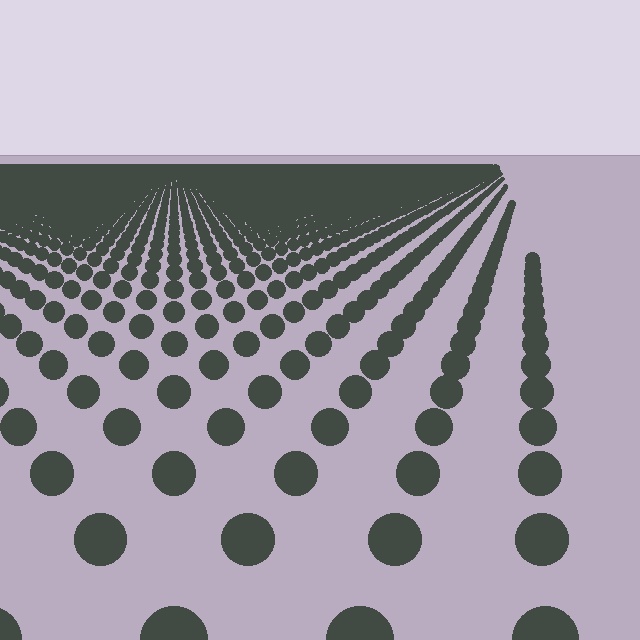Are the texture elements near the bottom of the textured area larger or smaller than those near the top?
Larger. Near the bottom, elements are closer to the viewer and appear at a bigger on-screen size.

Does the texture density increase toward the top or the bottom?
Density increases toward the top.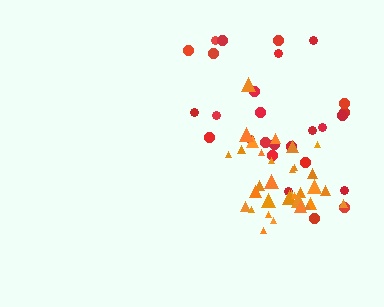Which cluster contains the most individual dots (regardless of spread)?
Orange (33).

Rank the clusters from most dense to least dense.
orange, red.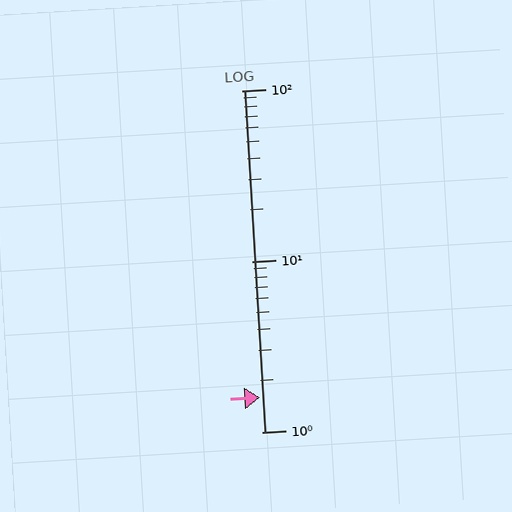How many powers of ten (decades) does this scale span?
The scale spans 2 decades, from 1 to 100.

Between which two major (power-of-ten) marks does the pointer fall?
The pointer is between 1 and 10.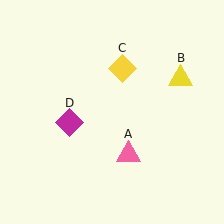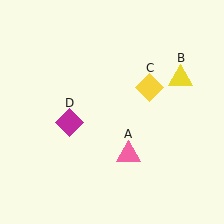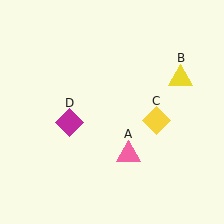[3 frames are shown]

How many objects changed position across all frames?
1 object changed position: yellow diamond (object C).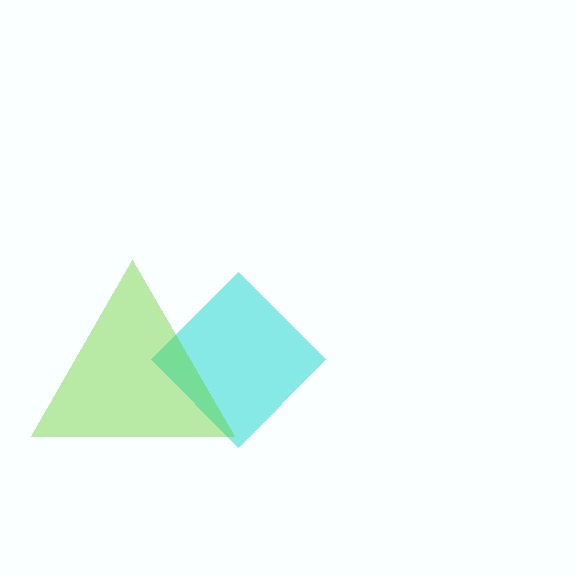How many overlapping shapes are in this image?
There are 2 overlapping shapes in the image.